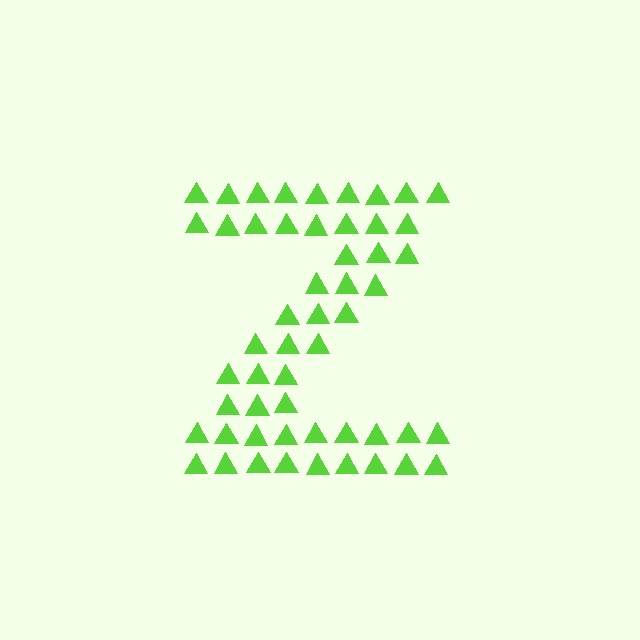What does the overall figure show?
The overall figure shows the letter Z.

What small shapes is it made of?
It is made of small triangles.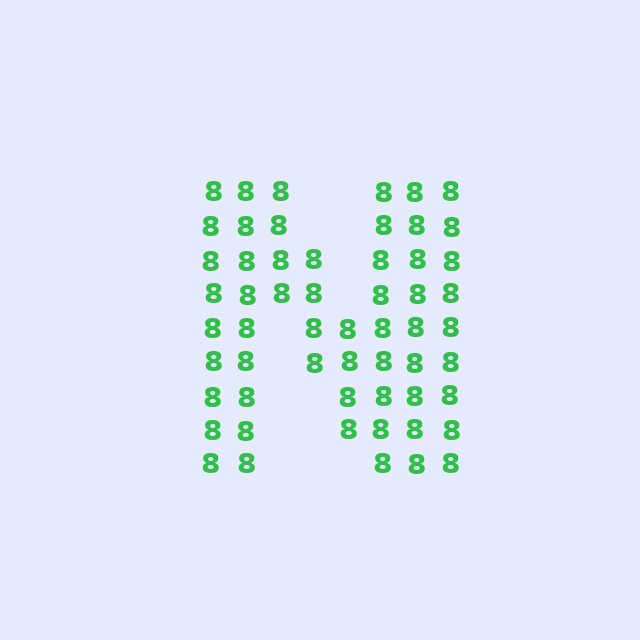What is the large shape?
The large shape is the letter N.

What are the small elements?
The small elements are digit 8's.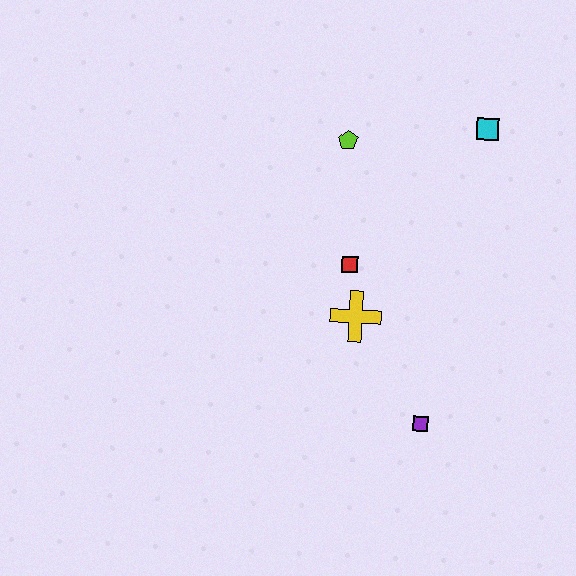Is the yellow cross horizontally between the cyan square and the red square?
Yes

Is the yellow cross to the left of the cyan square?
Yes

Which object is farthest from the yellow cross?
The cyan square is farthest from the yellow cross.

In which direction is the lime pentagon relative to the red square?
The lime pentagon is above the red square.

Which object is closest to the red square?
The yellow cross is closest to the red square.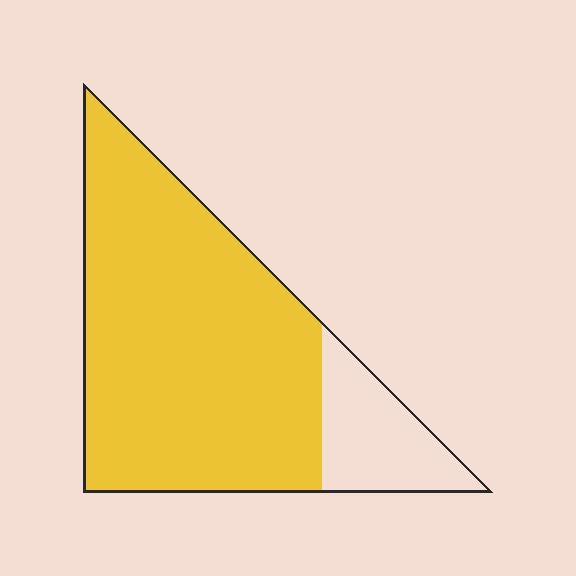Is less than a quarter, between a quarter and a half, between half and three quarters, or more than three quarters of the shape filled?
More than three quarters.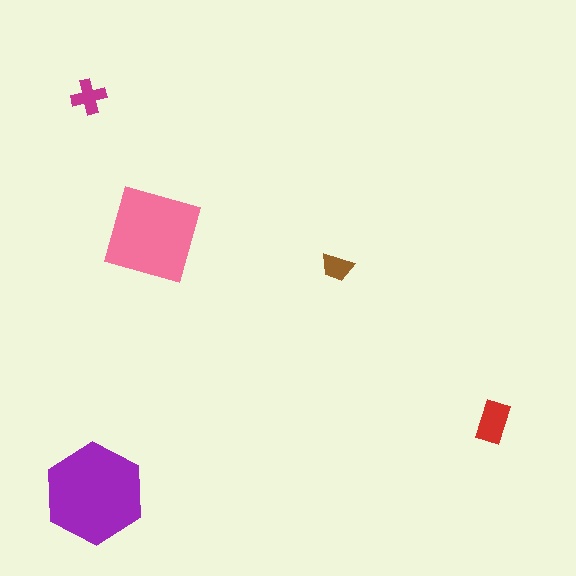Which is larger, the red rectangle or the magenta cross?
The red rectangle.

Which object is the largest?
The purple hexagon.